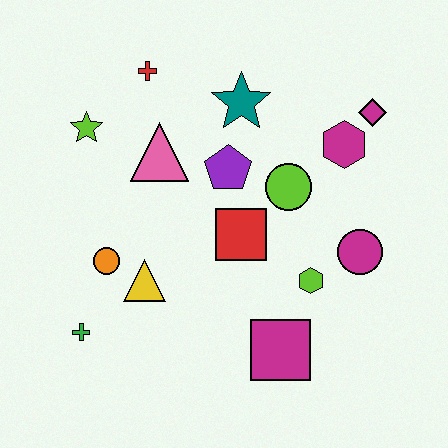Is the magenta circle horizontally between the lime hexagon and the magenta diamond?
Yes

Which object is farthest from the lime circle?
The green cross is farthest from the lime circle.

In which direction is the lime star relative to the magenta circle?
The lime star is to the left of the magenta circle.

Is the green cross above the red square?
No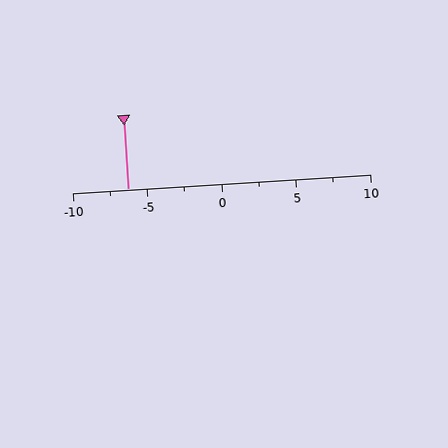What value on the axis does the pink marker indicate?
The marker indicates approximately -6.2.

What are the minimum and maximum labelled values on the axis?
The axis runs from -10 to 10.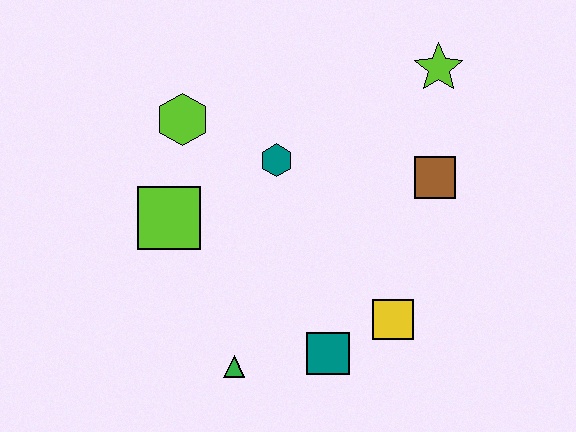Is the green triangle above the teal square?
No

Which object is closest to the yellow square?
The teal square is closest to the yellow square.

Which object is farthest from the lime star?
The green triangle is farthest from the lime star.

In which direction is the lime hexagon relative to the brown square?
The lime hexagon is to the left of the brown square.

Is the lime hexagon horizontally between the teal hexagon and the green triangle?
No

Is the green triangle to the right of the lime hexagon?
Yes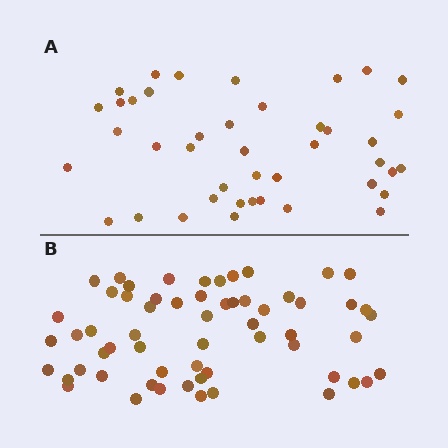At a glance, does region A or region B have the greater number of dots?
Region B (the bottom region) has more dots.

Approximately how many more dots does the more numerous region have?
Region B has approximately 20 more dots than region A.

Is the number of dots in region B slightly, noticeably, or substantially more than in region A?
Region B has noticeably more, but not dramatically so. The ratio is roughly 1.4 to 1.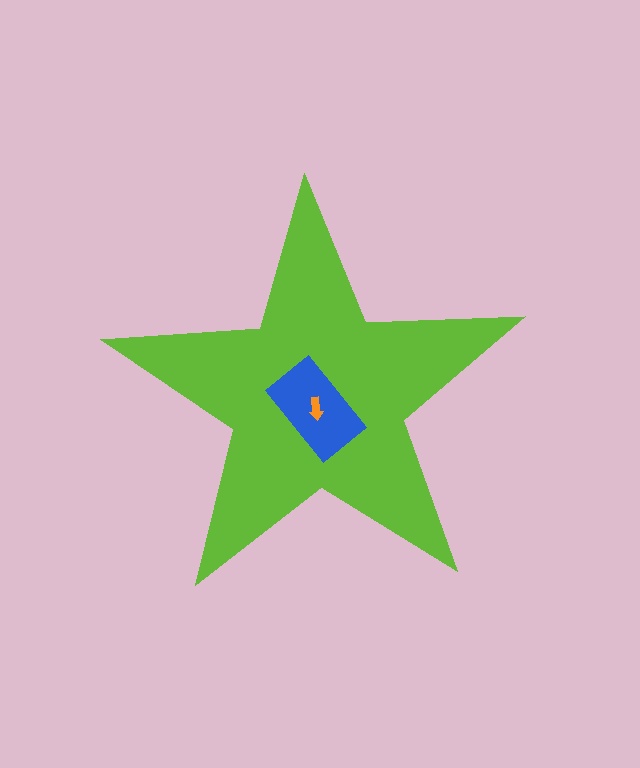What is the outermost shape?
The lime star.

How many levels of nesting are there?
3.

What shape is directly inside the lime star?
The blue rectangle.